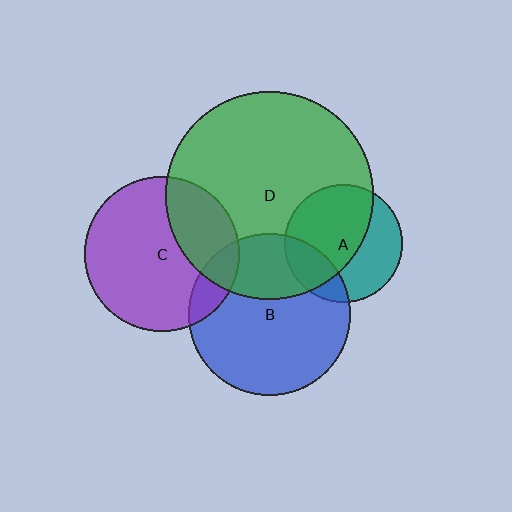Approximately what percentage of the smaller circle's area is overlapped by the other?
Approximately 20%.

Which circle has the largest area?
Circle D (green).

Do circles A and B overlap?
Yes.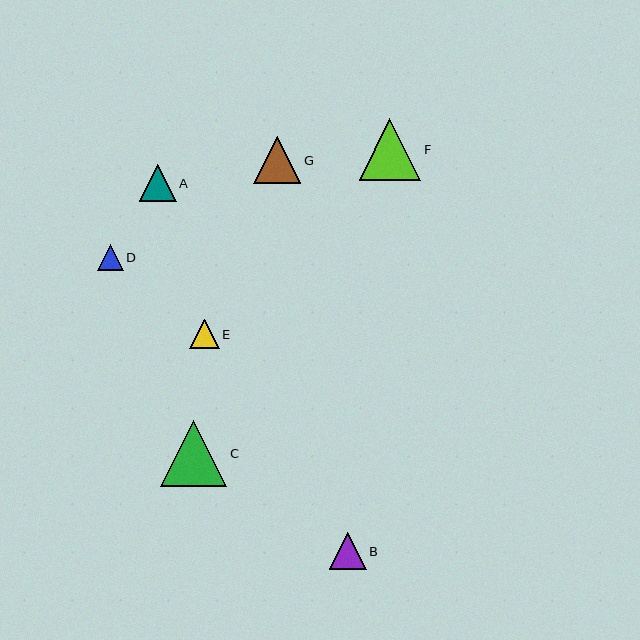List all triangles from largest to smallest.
From largest to smallest: C, F, G, B, A, E, D.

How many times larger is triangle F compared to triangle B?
Triangle F is approximately 1.7 times the size of triangle B.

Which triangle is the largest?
Triangle C is the largest with a size of approximately 66 pixels.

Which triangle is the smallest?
Triangle D is the smallest with a size of approximately 26 pixels.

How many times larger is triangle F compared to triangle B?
Triangle F is approximately 1.7 times the size of triangle B.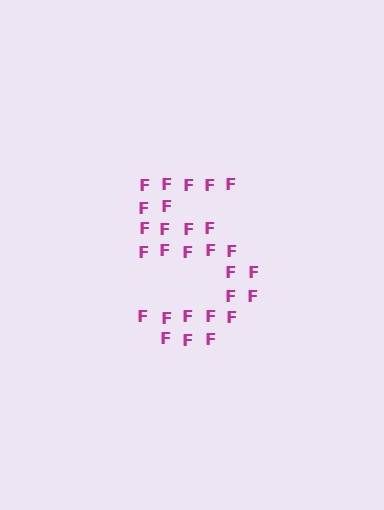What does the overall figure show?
The overall figure shows the digit 5.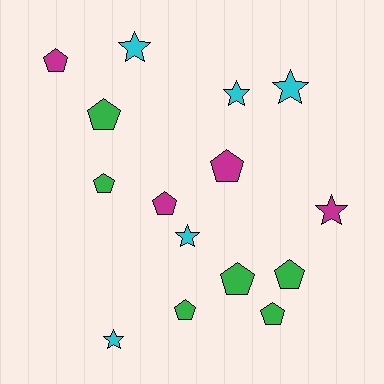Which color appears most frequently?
Green, with 6 objects.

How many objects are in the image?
There are 15 objects.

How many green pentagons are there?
There are 6 green pentagons.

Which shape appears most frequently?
Pentagon, with 9 objects.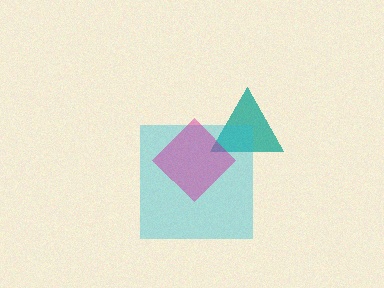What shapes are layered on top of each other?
The layered shapes are: a teal triangle, a cyan square, a magenta diamond.